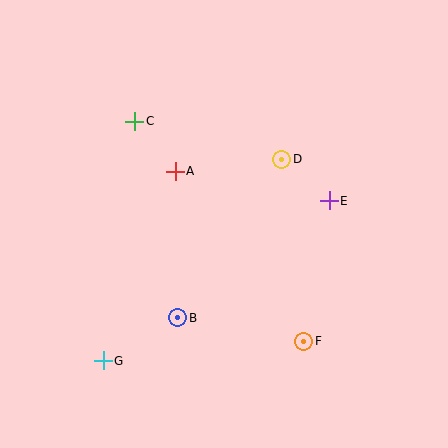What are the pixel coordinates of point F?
Point F is at (304, 341).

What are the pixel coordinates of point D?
Point D is at (282, 159).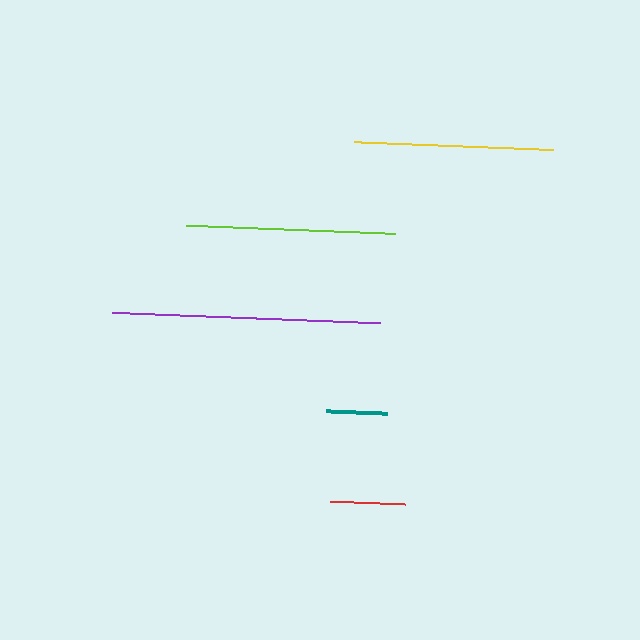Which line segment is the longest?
The purple line is the longest at approximately 267 pixels.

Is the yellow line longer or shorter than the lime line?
The lime line is longer than the yellow line.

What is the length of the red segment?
The red segment is approximately 75 pixels long.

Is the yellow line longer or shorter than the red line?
The yellow line is longer than the red line.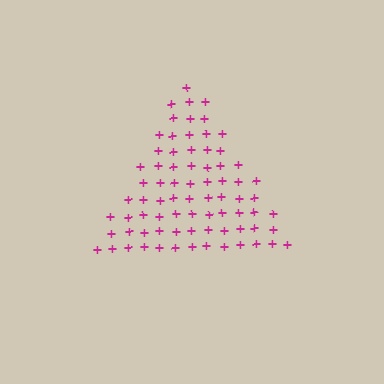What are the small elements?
The small elements are plus signs.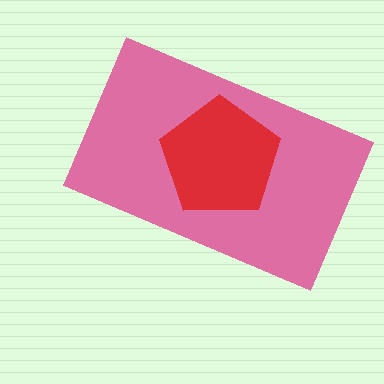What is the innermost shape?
The red pentagon.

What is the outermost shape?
The pink rectangle.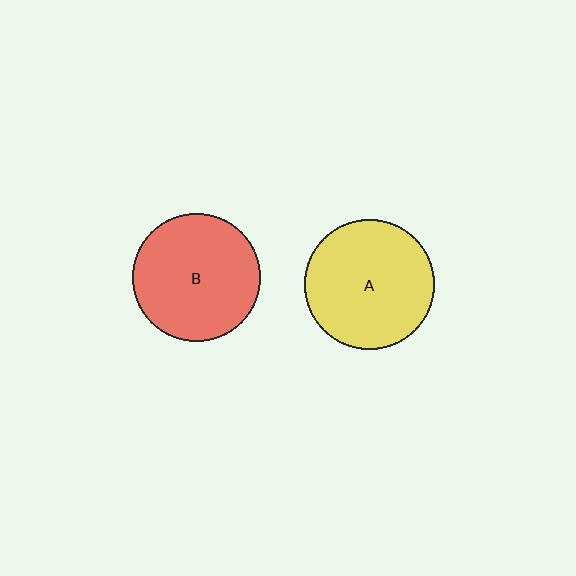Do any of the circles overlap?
No, none of the circles overlap.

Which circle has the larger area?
Circle A (yellow).